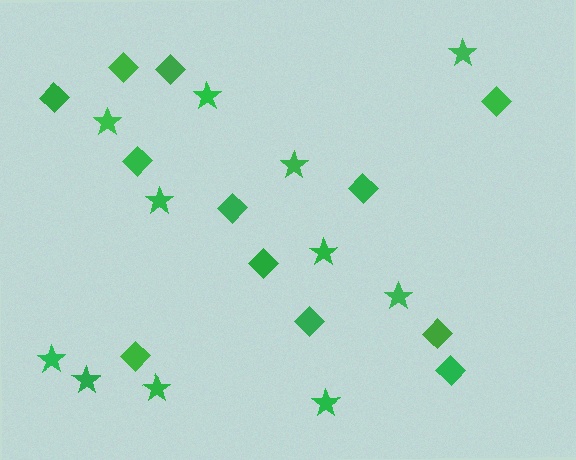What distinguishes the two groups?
There are 2 groups: one group of diamonds (12) and one group of stars (11).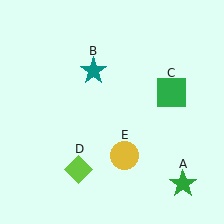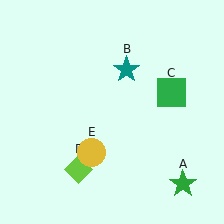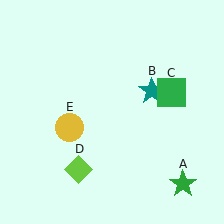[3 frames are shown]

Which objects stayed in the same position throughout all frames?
Green star (object A) and green square (object C) and lime diamond (object D) remained stationary.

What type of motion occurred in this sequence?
The teal star (object B), yellow circle (object E) rotated clockwise around the center of the scene.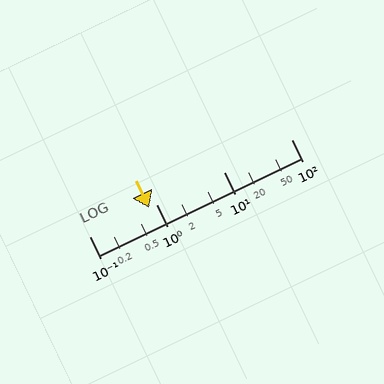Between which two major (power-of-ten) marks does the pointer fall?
The pointer is between 0.1 and 1.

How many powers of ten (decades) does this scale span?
The scale spans 3 decades, from 0.1 to 100.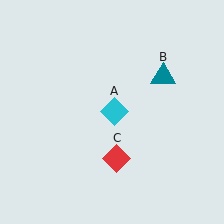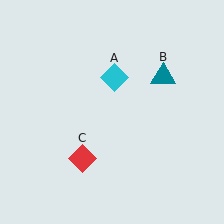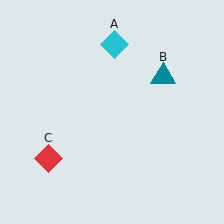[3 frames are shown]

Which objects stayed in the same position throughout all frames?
Teal triangle (object B) remained stationary.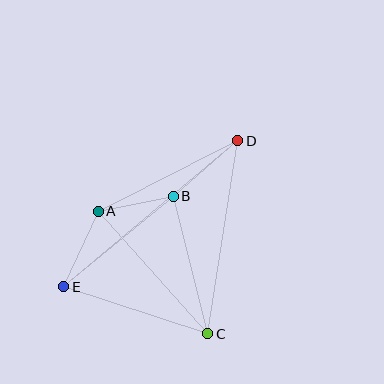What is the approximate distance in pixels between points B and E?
The distance between B and E is approximately 142 pixels.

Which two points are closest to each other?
Points A and B are closest to each other.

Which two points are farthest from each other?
Points D and E are farthest from each other.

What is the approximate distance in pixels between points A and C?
The distance between A and C is approximately 164 pixels.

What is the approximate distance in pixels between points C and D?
The distance between C and D is approximately 195 pixels.